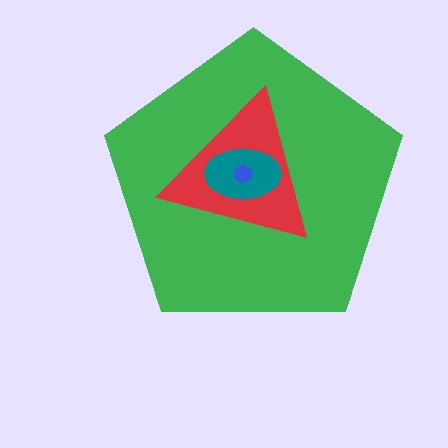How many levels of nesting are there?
4.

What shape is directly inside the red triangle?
The teal ellipse.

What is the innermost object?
The blue hexagon.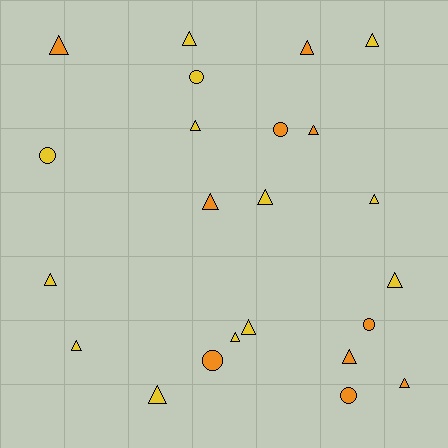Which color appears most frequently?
Yellow, with 13 objects.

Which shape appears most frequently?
Triangle, with 17 objects.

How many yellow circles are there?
There are 2 yellow circles.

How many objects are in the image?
There are 23 objects.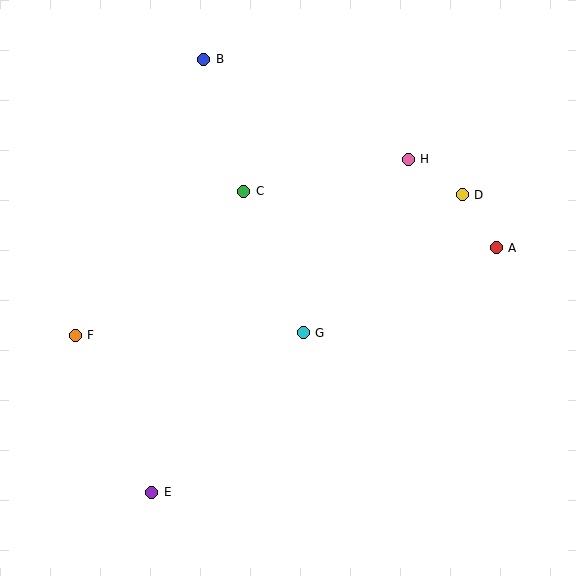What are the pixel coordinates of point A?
Point A is at (496, 248).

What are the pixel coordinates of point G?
Point G is at (303, 333).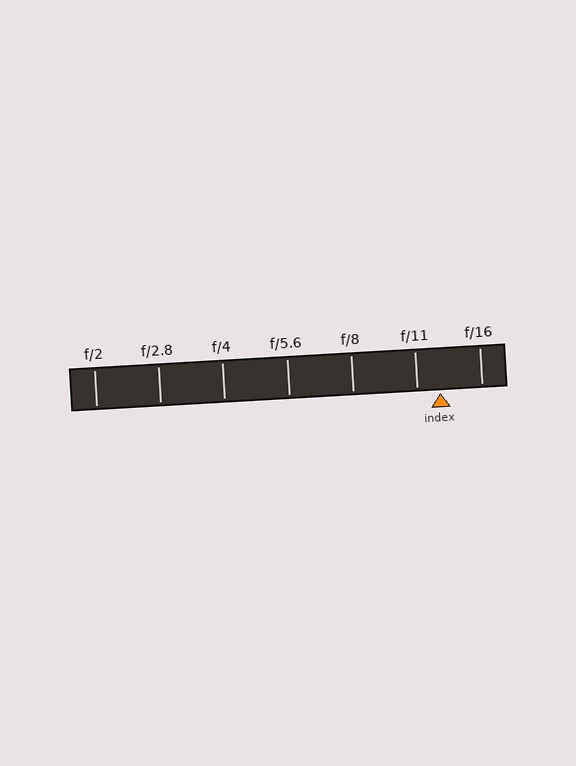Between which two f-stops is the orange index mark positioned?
The index mark is between f/11 and f/16.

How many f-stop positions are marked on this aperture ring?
There are 7 f-stop positions marked.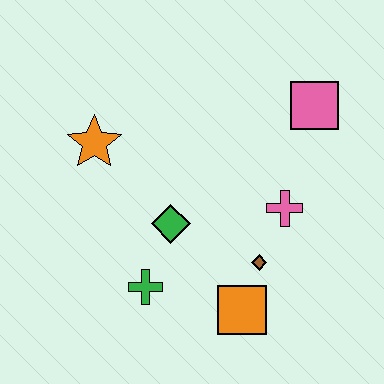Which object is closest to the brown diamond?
The orange square is closest to the brown diamond.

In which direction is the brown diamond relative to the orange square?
The brown diamond is above the orange square.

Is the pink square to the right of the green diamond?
Yes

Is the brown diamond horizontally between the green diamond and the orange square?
No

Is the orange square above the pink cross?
No